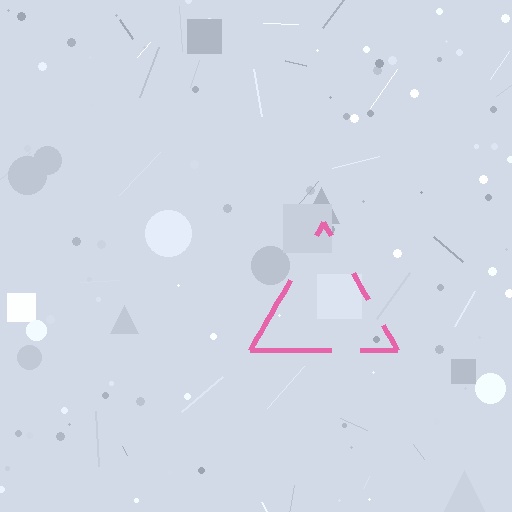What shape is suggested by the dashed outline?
The dashed outline suggests a triangle.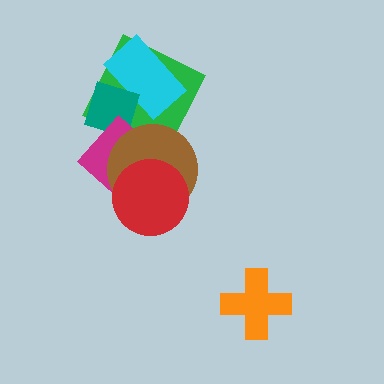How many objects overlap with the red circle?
2 objects overlap with the red circle.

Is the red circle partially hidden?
No, no other shape covers it.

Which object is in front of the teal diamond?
The magenta diamond is in front of the teal diamond.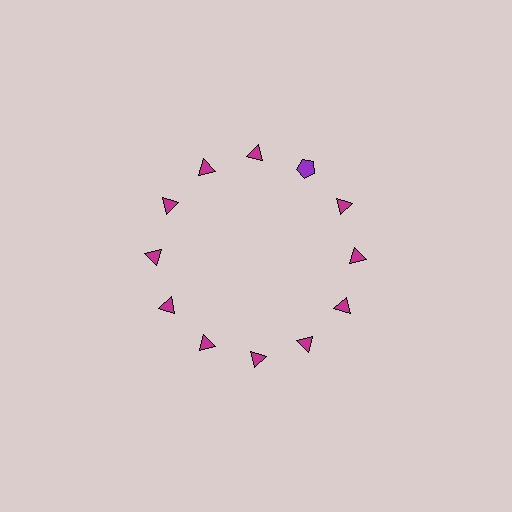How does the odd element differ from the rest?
It differs in both color (purple instead of magenta) and shape (pentagon instead of triangle).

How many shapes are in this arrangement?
There are 12 shapes arranged in a ring pattern.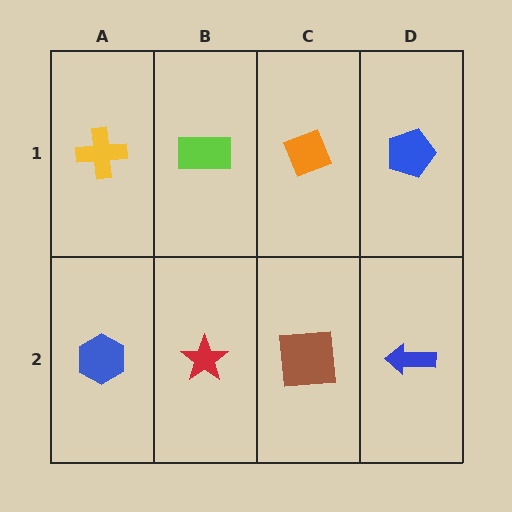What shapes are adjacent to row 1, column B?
A red star (row 2, column B), a yellow cross (row 1, column A), an orange diamond (row 1, column C).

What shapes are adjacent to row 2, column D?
A blue pentagon (row 1, column D), a brown square (row 2, column C).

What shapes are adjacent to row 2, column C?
An orange diamond (row 1, column C), a red star (row 2, column B), a blue arrow (row 2, column D).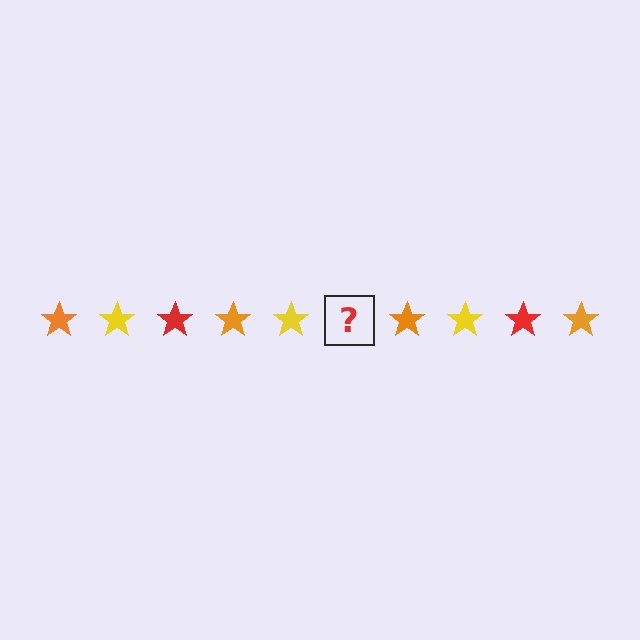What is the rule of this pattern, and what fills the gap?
The rule is that the pattern cycles through orange, yellow, red stars. The gap should be filled with a red star.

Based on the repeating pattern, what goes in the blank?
The blank should be a red star.